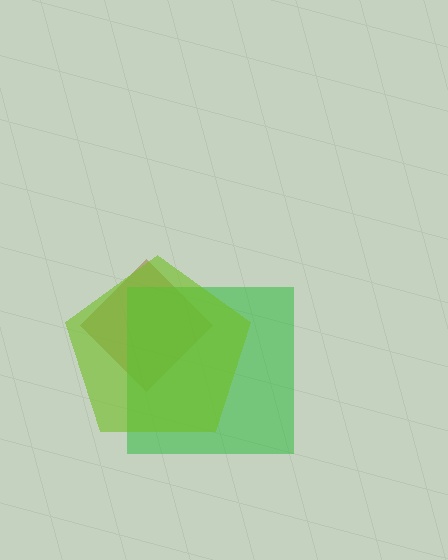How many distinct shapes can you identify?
There are 3 distinct shapes: a brown diamond, a green square, a lime pentagon.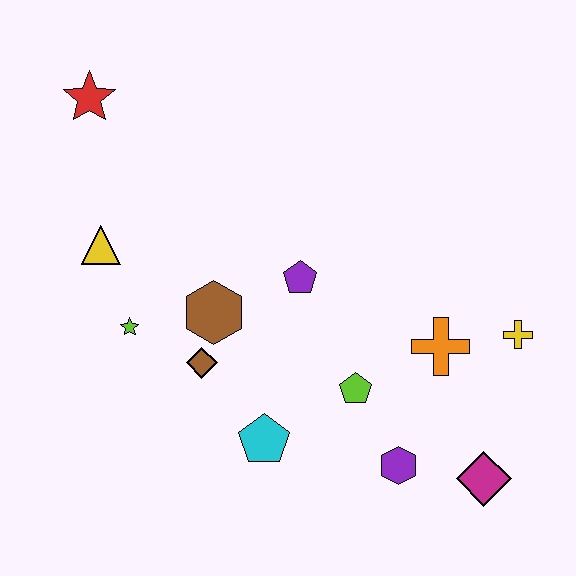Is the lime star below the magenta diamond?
No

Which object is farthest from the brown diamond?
The yellow cross is farthest from the brown diamond.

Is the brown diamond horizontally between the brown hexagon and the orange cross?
No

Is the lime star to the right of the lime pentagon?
No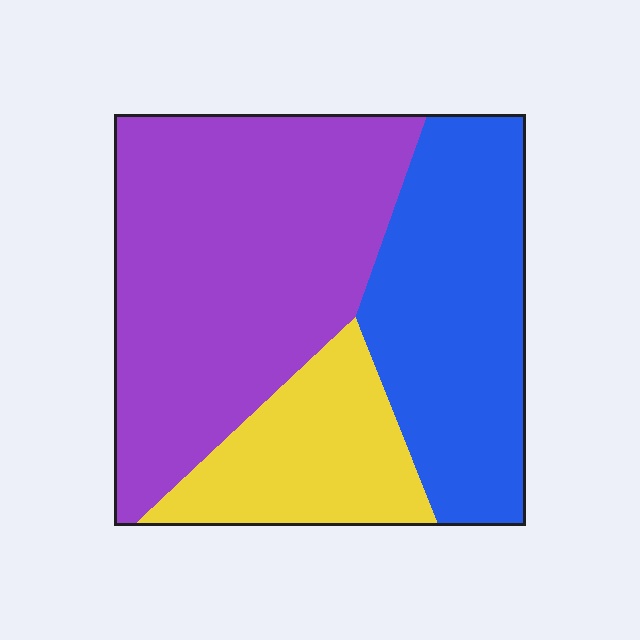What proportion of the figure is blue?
Blue covers roughly 30% of the figure.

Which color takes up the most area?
Purple, at roughly 50%.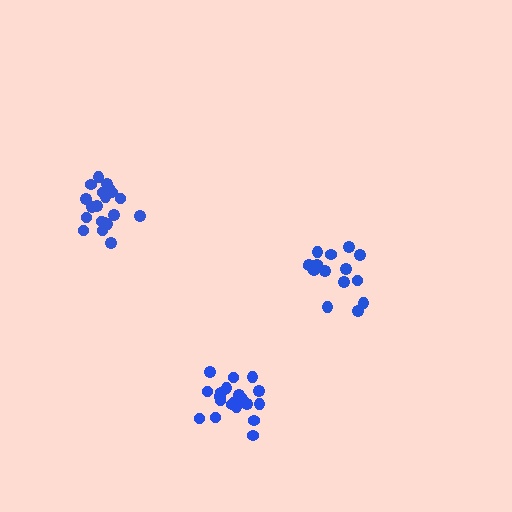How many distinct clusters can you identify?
There are 3 distinct clusters.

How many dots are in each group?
Group 1: 20 dots, Group 2: 20 dots, Group 3: 15 dots (55 total).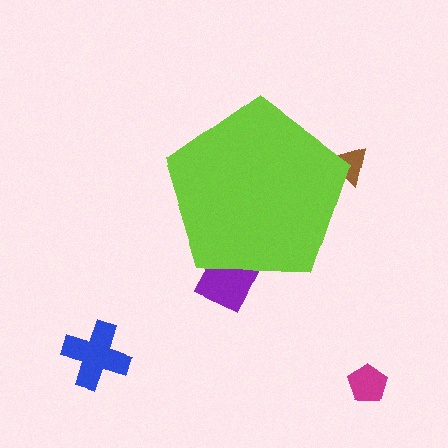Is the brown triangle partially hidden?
Yes, the brown triangle is partially hidden behind the lime pentagon.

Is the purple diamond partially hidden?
Yes, the purple diamond is partially hidden behind the lime pentagon.